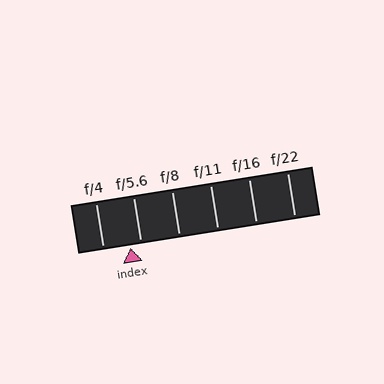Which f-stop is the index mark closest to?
The index mark is closest to f/5.6.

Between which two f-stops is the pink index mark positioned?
The index mark is between f/4 and f/5.6.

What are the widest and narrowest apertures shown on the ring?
The widest aperture shown is f/4 and the narrowest is f/22.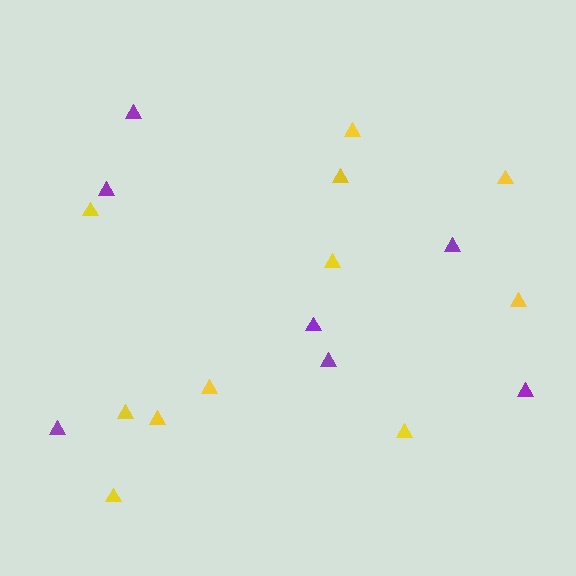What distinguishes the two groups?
There are 2 groups: one group of yellow triangles (11) and one group of purple triangles (7).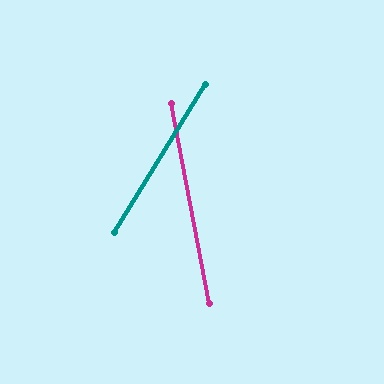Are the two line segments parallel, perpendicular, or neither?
Neither parallel nor perpendicular — they differ by about 42°.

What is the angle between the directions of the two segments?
Approximately 42 degrees.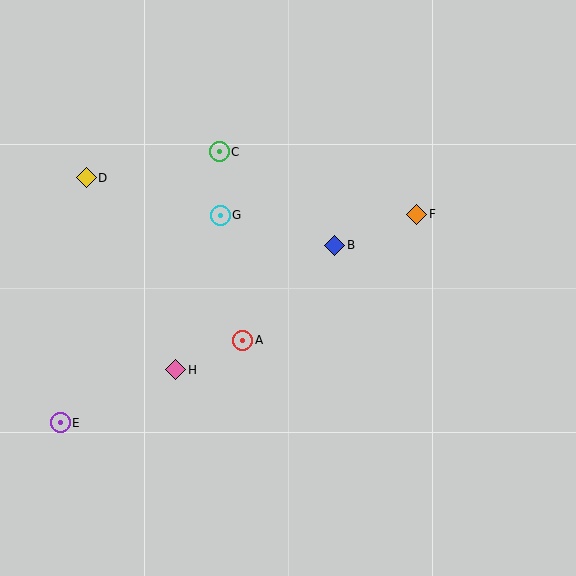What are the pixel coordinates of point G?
Point G is at (220, 215).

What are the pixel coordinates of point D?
Point D is at (86, 178).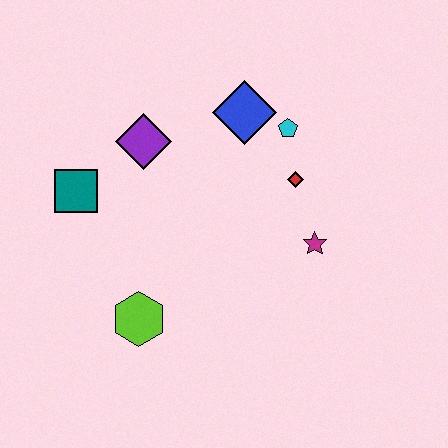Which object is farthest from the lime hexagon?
The cyan pentagon is farthest from the lime hexagon.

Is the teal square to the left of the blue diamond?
Yes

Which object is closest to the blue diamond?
The cyan pentagon is closest to the blue diamond.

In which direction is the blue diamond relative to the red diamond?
The blue diamond is above the red diamond.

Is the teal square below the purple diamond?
Yes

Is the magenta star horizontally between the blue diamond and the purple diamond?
No